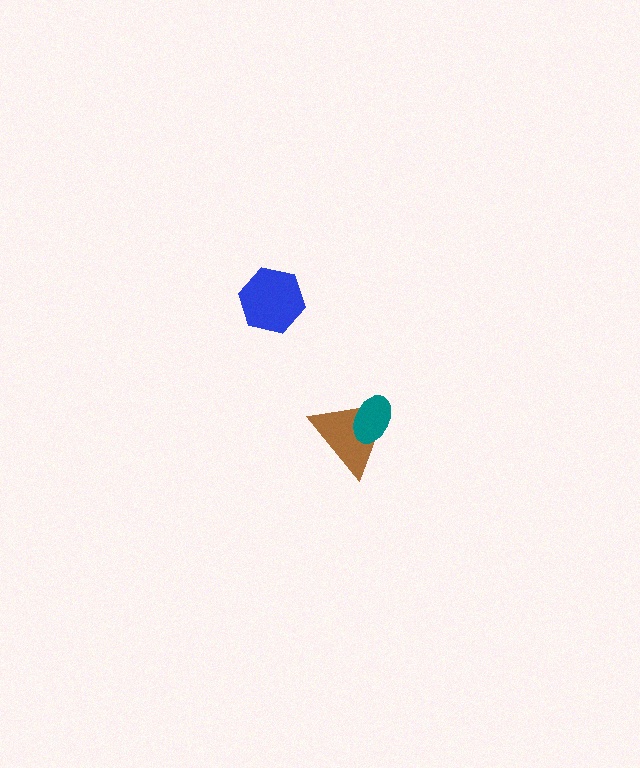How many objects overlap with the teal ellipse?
1 object overlaps with the teal ellipse.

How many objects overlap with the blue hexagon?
0 objects overlap with the blue hexagon.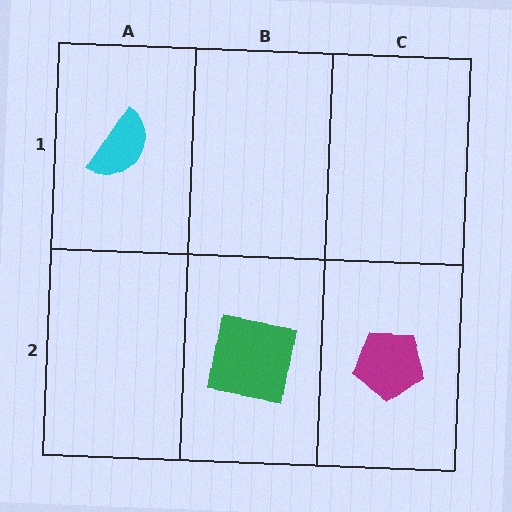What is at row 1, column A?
A cyan semicircle.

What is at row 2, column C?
A magenta pentagon.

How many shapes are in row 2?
2 shapes.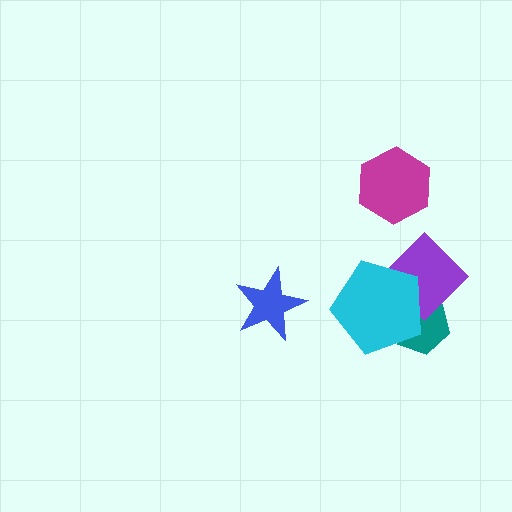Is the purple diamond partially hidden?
Yes, it is partially covered by another shape.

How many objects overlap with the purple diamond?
2 objects overlap with the purple diamond.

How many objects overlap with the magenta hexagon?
0 objects overlap with the magenta hexagon.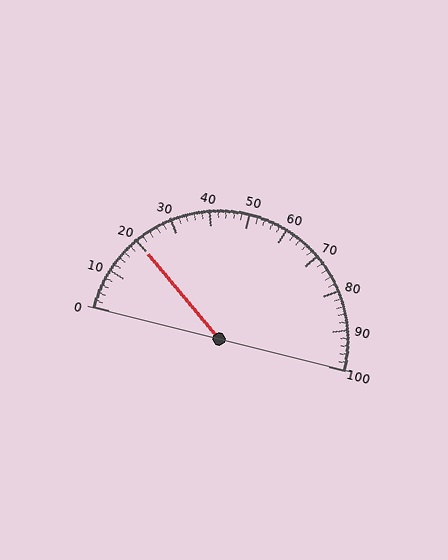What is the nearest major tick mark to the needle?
The nearest major tick mark is 20.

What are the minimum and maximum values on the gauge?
The gauge ranges from 0 to 100.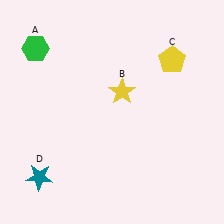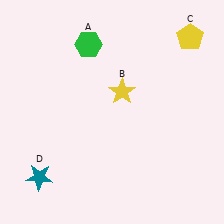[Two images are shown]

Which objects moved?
The objects that moved are: the green hexagon (A), the yellow pentagon (C).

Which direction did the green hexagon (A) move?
The green hexagon (A) moved right.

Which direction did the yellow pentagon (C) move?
The yellow pentagon (C) moved up.